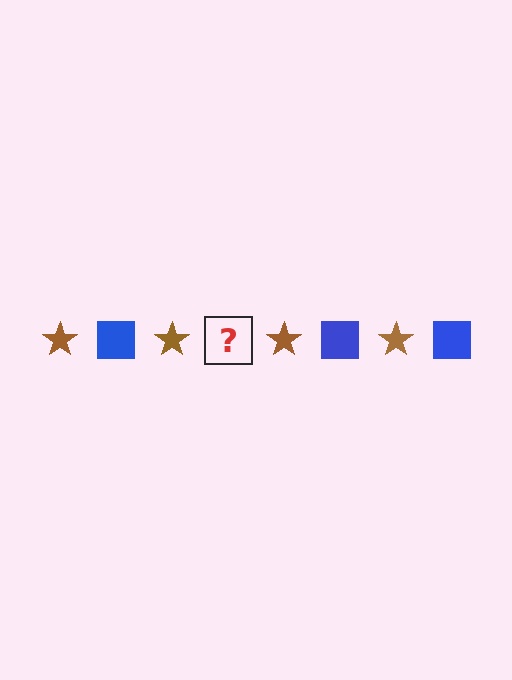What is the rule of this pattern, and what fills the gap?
The rule is that the pattern alternates between brown star and blue square. The gap should be filled with a blue square.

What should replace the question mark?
The question mark should be replaced with a blue square.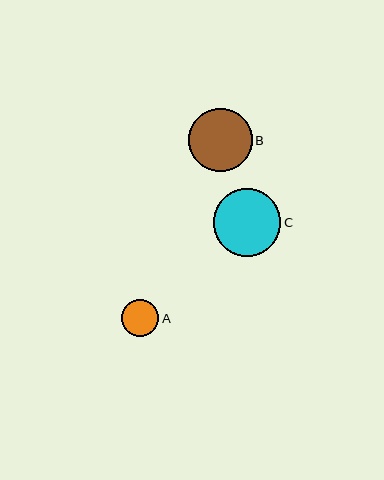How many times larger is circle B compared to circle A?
Circle B is approximately 1.7 times the size of circle A.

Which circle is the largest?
Circle C is the largest with a size of approximately 68 pixels.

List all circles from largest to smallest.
From largest to smallest: C, B, A.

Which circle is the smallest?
Circle A is the smallest with a size of approximately 37 pixels.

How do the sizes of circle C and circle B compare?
Circle C and circle B are approximately the same size.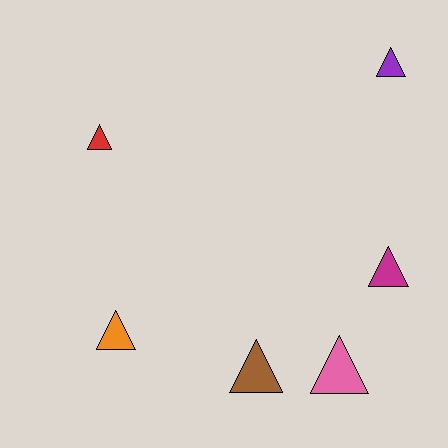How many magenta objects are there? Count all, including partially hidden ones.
There is 1 magenta object.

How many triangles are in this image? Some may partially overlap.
There are 6 triangles.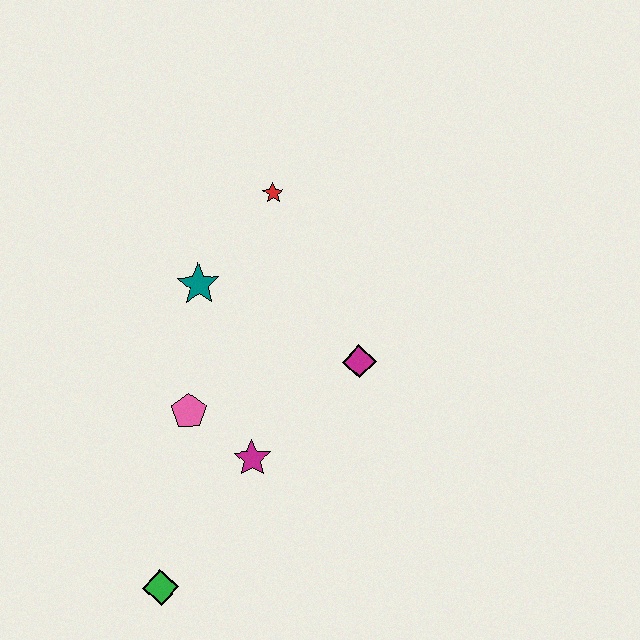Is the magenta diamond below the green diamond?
No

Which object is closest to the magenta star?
The pink pentagon is closest to the magenta star.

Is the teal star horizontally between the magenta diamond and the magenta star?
No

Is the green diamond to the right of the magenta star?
No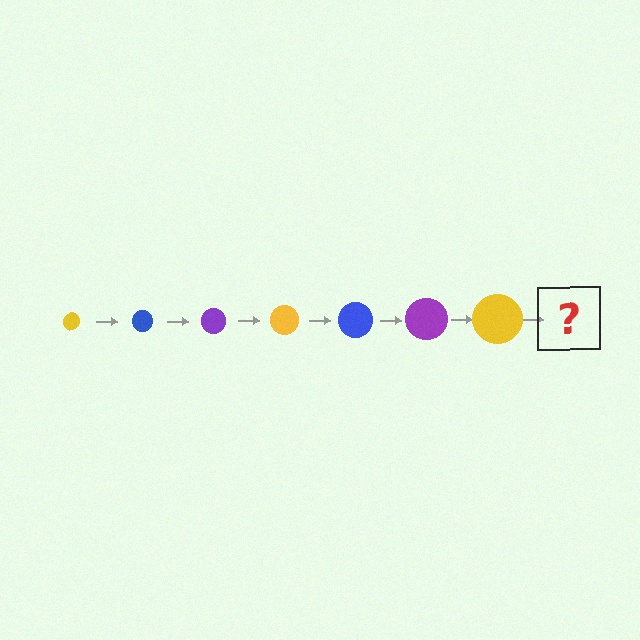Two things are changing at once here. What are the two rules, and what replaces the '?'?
The two rules are that the circle grows larger each step and the color cycles through yellow, blue, and purple. The '?' should be a blue circle, larger than the previous one.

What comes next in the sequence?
The next element should be a blue circle, larger than the previous one.